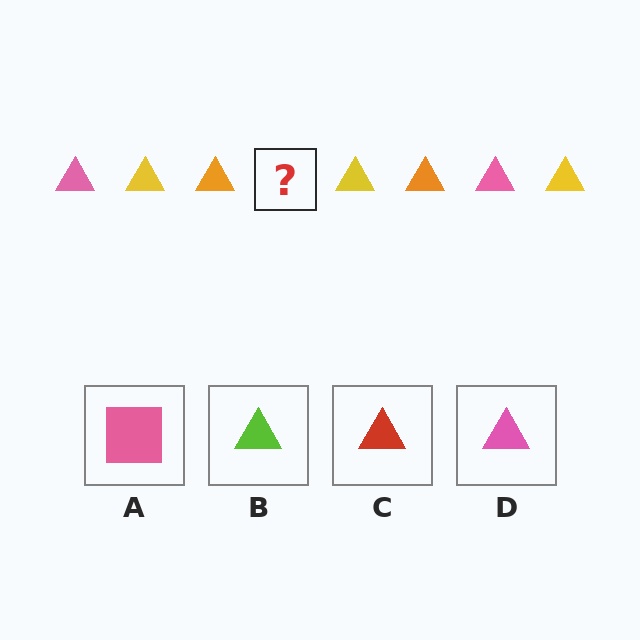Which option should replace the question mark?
Option D.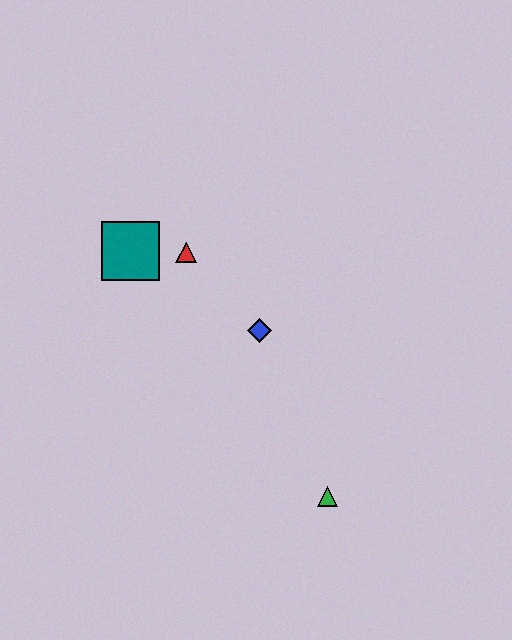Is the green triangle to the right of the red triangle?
Yes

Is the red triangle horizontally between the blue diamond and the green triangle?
No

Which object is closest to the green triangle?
The blue diamond is closest to the green triangle.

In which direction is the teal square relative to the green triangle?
The teal square is above the green triangle.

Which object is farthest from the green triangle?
The teal square is farthest from the green triangle.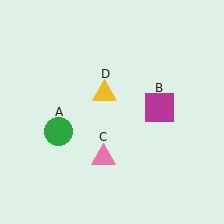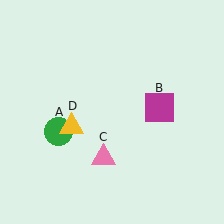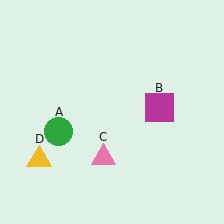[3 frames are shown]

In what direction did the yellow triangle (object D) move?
The yellow triangle (object D) moved down and to the left.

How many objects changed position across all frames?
1 object changed position: yellow triangle (object D).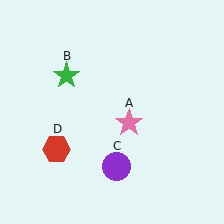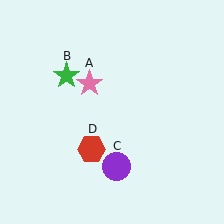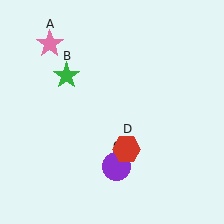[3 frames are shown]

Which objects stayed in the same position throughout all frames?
Green star (object B) and purple circle (object C) remained stationary.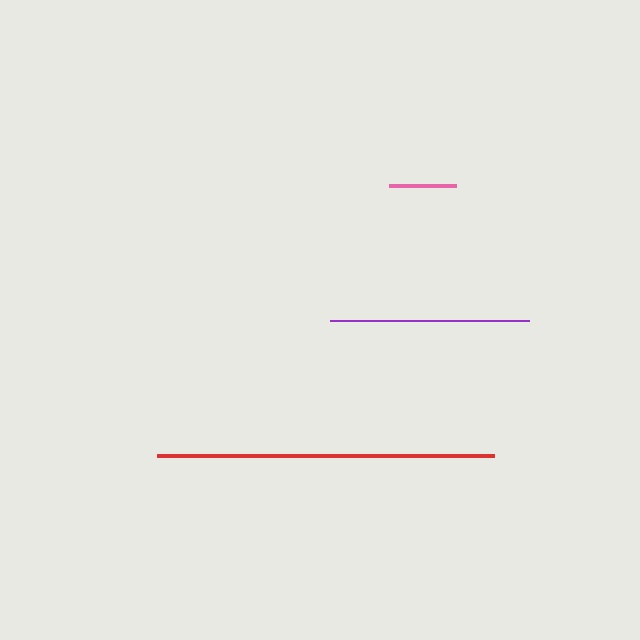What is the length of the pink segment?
The pink segment is approximately 66 pixels long.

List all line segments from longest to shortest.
From longest to shortest: red, purple, pink.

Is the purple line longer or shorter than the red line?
The red line is longer than the purple line.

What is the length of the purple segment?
The purple segment is approximately 199 pixels long.